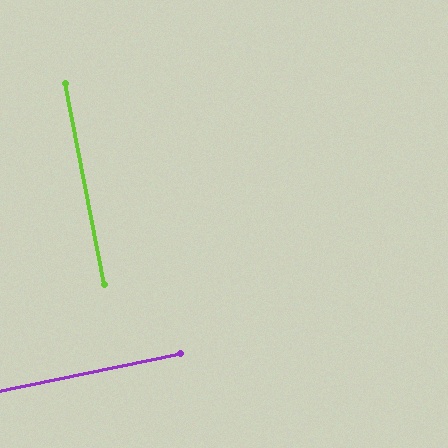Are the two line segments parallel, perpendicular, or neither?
Perpendicular — they meet at approximately 89°.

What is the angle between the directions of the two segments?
Approximately 89 degrees.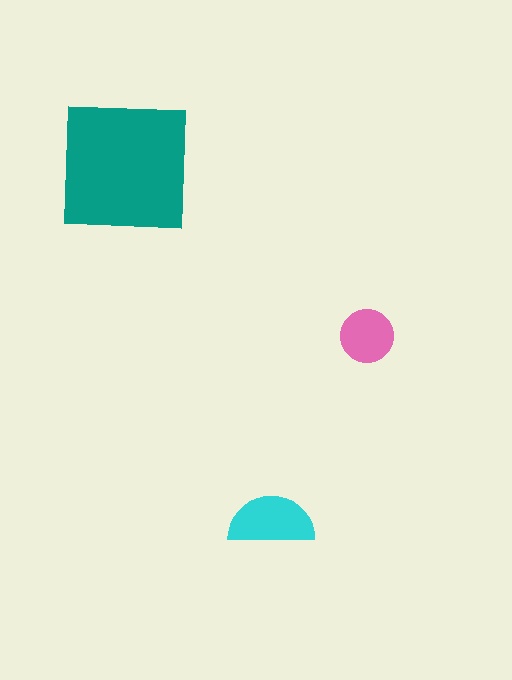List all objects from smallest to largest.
The pink circle, the cyan semicircle, the teal square.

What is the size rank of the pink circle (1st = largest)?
3rd.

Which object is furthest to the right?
The pink circle is rightmost.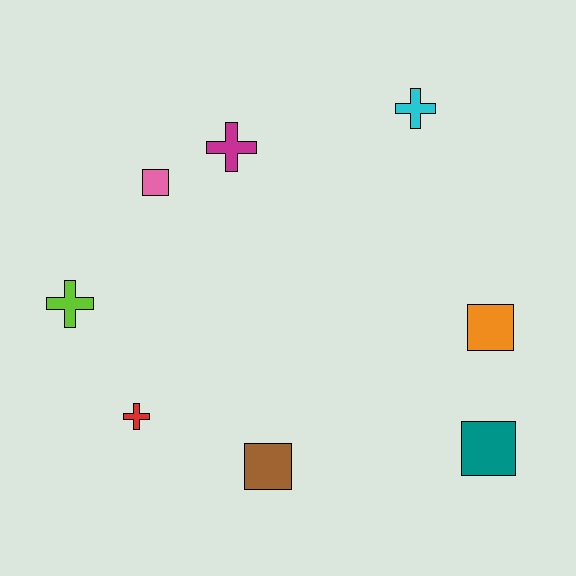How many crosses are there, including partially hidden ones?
There are 4 crosses.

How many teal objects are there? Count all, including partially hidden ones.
There is 1 teal object.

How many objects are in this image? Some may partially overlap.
There are 8 objects.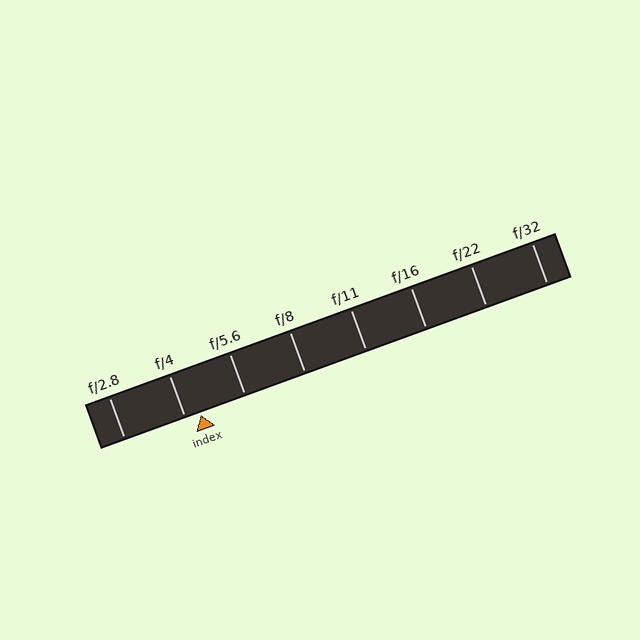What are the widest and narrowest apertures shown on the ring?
The widest aperture shown is f/2.8 and the narrowest is f/32.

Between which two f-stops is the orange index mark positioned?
The index mark is between f/4 and f/5.6.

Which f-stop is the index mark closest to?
The index mark is closest to f/4.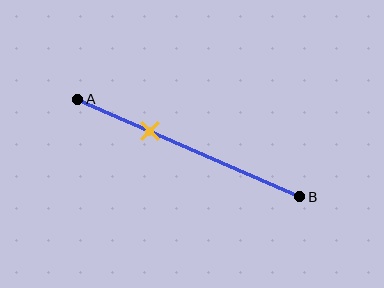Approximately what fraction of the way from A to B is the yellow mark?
The yellow mark is approximately 35% of the way from A to B.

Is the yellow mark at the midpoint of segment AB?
No, the mark is at about 35% from A, not at the 50% midpoint.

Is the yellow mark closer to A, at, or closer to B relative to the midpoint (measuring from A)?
The yellow mark is closer to point A than the midpoint of segment AB.